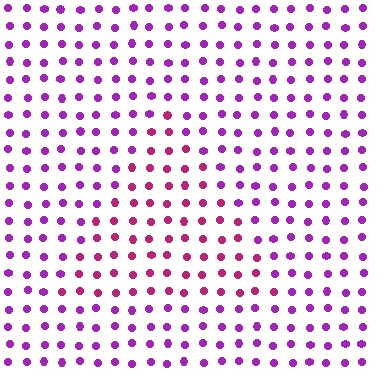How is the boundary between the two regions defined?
The boundary is defined purely by a slight shift in hue (about 35 degrees). Spacing, size, and orientation are identical on both sides.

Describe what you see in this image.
The image is filled with small purple elements in a uniform arrangement. A triangle-shaped region is visible where the elements are tinted to a slightly different hue, forming a subtle color boundary.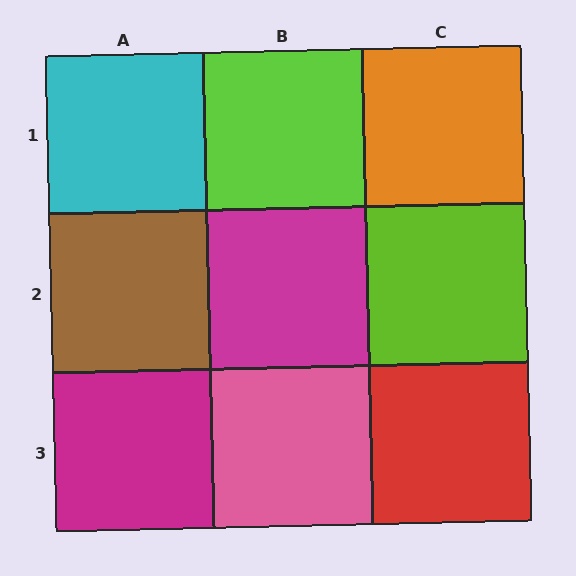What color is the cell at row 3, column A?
Magenta.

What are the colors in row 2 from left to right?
Brown, magenta, lime.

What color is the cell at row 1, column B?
Lime.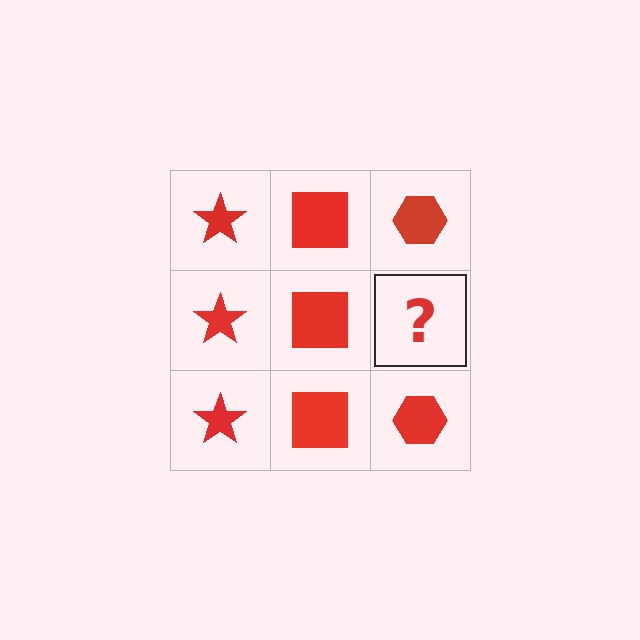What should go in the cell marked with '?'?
The missing cell should contain a red hexagon.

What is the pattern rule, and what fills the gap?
The rule is that each column has a consistent shape. The gap should be filled with a red hexagon.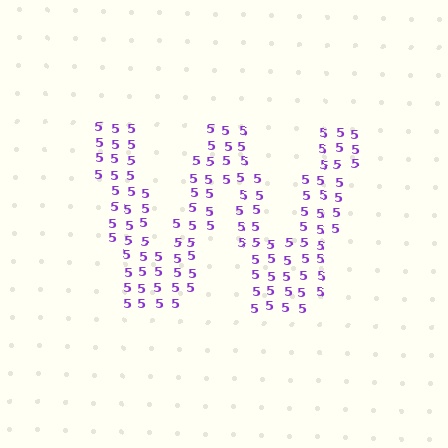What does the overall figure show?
The overall figure shows the letter W.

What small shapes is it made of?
It is made of small digit 5's.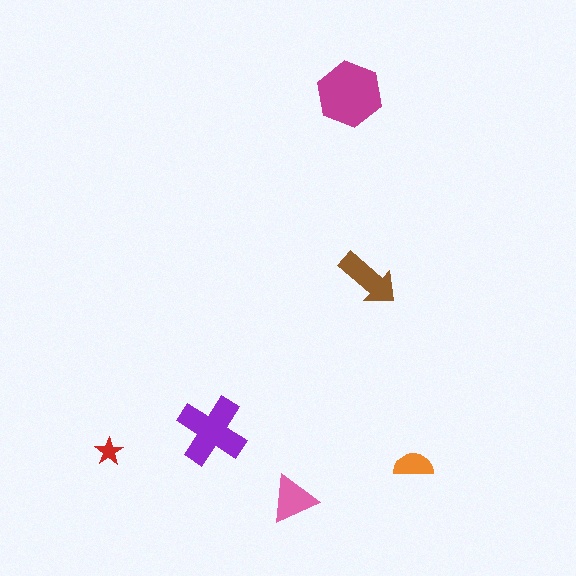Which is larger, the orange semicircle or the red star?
The orange semicircle.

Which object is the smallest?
The red star.